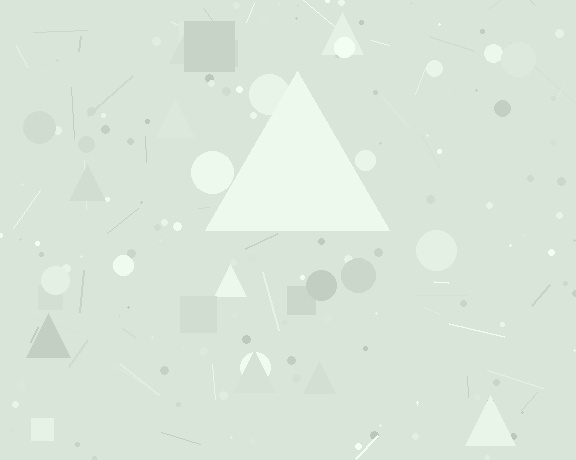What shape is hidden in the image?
A triangle is hidden in the image.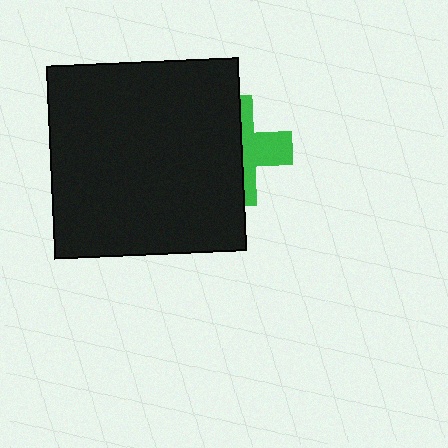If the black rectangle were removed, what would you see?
You would see the complete green cross.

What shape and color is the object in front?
The object in front is a black rectangle.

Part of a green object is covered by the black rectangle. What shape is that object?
It is a cross.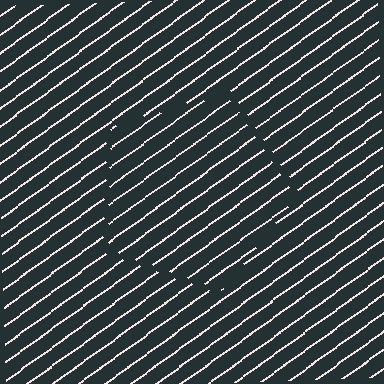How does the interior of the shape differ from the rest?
The interior of the shape contains the same grating, shifted by half a period — the contour is defined by the phase discontinuity where line-ends from the inner and outer gratings abut.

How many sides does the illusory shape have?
5 sides — the line-ends trace a pentagon.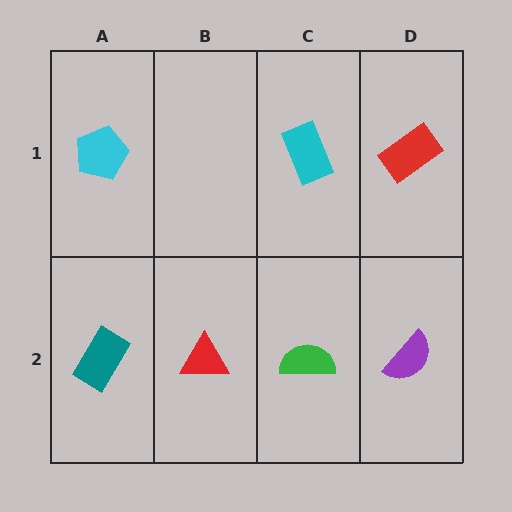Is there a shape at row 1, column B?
No, that cell is empty.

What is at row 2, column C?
A green semicircle.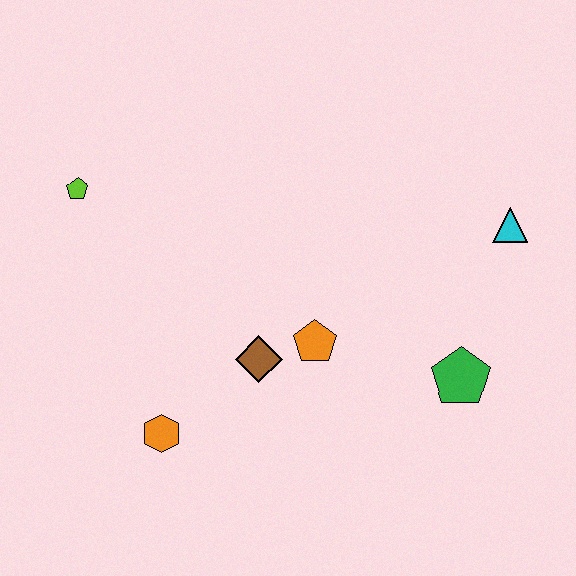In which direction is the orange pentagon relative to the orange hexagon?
The orange pentagon is to the right of the orange hexagon.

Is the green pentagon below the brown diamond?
Yes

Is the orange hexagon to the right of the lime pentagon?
Yes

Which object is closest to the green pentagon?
The orange pentagon is closest to the green pentagon.